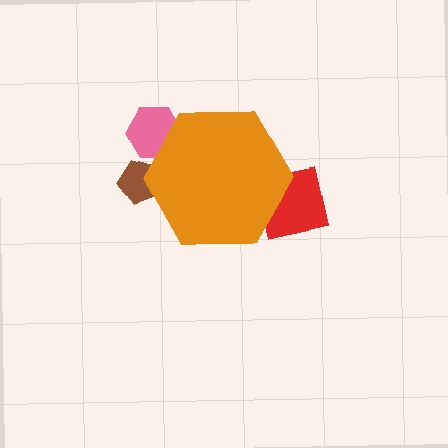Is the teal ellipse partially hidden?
Yes, the teal ellipse is partially hidden behind the orange hexagon.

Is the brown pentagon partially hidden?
Yes, the brown pentagon is partially hidden behind the orange hexagon.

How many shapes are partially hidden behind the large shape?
4 shapes are partially hidden.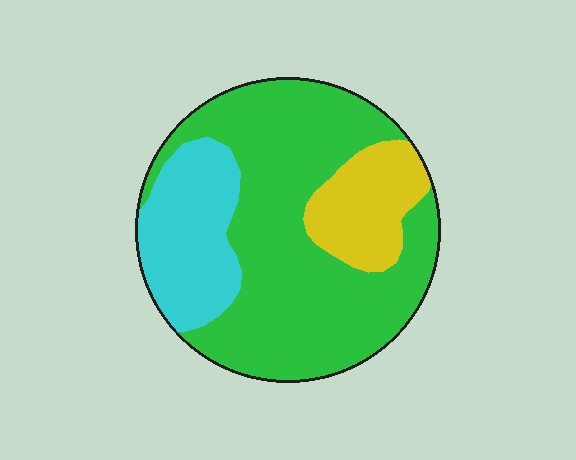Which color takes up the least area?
Yellow, at roughly 15%.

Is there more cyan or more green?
Green.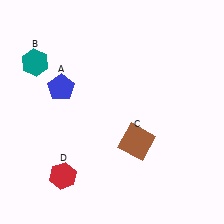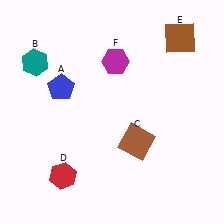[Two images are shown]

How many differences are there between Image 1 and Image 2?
There are 2 differences between the two images.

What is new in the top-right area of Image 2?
A magenta hexagon (F) was added in the top-right area of Image 2.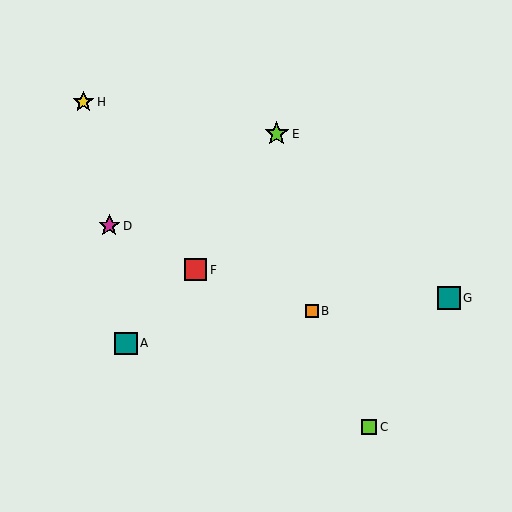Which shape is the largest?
The lime star (labeled E) is the largest.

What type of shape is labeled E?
Shape E is a lime star.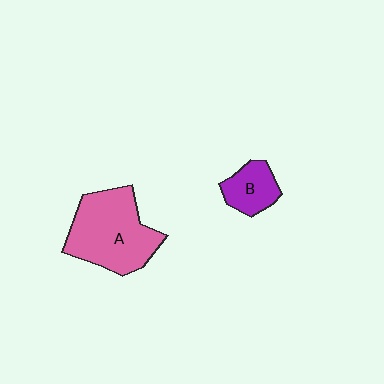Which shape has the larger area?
Shape A (pink).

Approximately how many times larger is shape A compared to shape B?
Approximately 2.5 times.